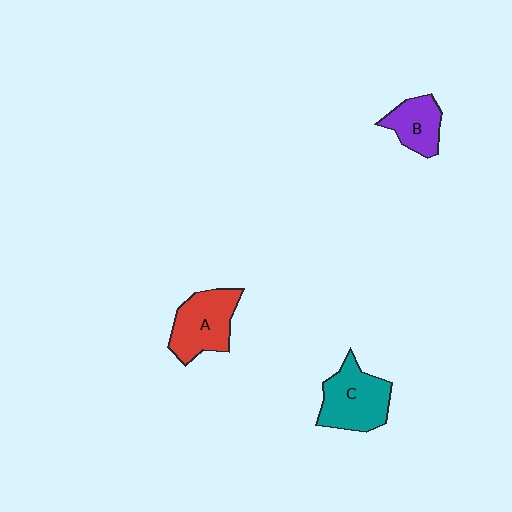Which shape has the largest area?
Shape C (teal).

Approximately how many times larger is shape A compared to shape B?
Approximately 1.5 times.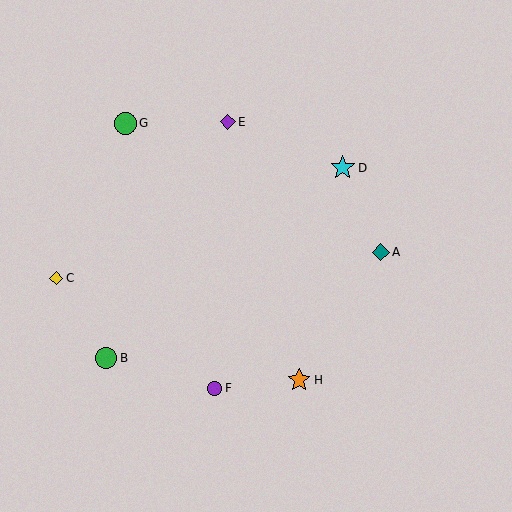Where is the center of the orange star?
The center of the orange star is at (299, 380).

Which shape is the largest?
The cyan star (labeled D) is the largest.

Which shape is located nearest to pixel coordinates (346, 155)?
The cyan star (labeled D) at (343, 168) is nearest to that location.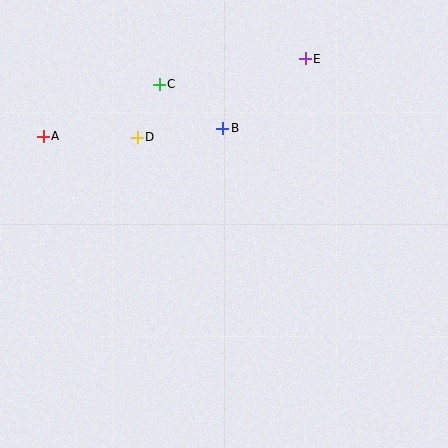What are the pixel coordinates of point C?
Point C is at (159, 84).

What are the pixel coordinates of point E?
Point E is at (305, 59).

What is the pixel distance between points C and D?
The distance between C and D is 57 pixels.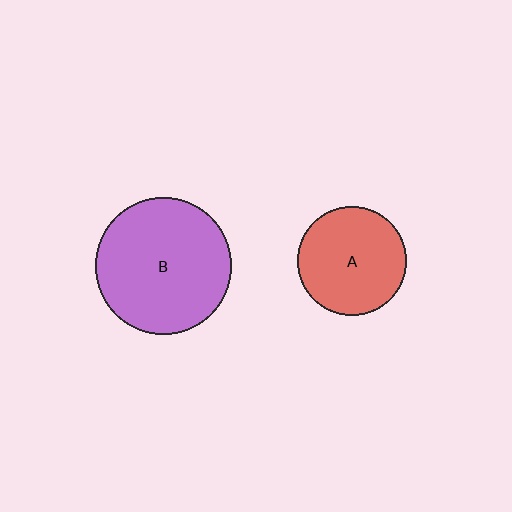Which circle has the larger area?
Circle B (purple).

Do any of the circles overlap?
No, none of the circles overlap.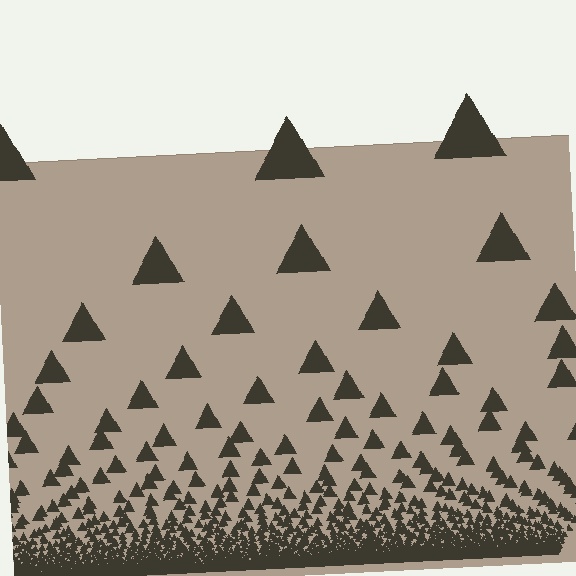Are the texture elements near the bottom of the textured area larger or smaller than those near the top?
Smaller. The gradient is inverted — elements near the bottom are smaller and denser.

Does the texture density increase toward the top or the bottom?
Density increases toward the bottom.